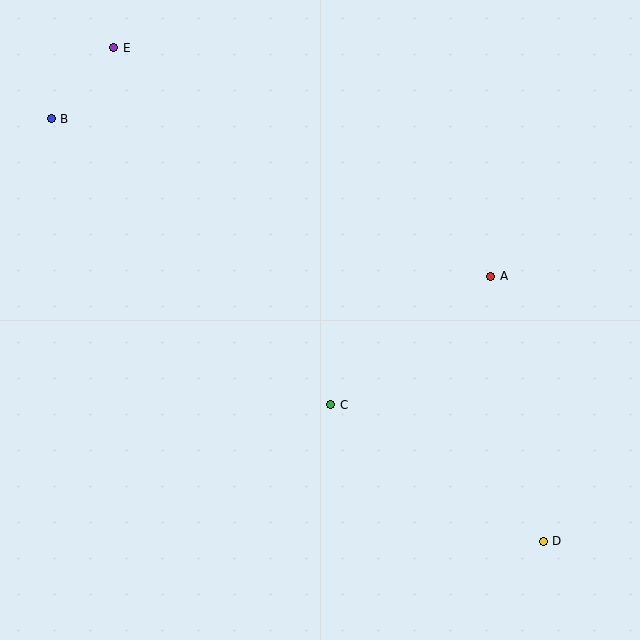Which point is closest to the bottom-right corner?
Point D is closest to the bottom-right corner.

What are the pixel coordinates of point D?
Point D is at (543, 541).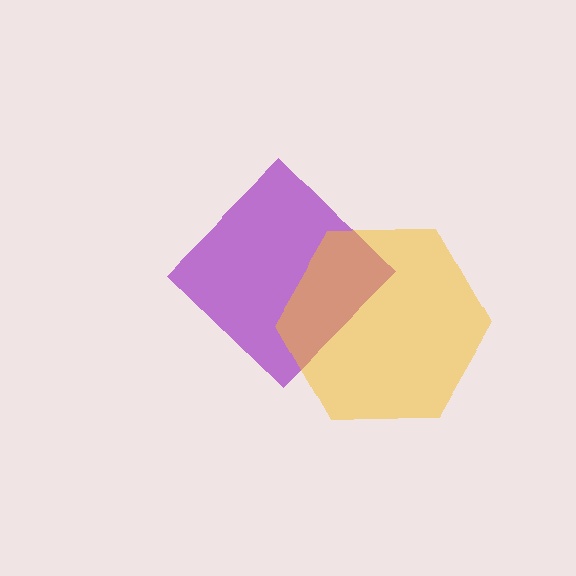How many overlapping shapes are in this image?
There are 2 overlapping shapes in the image.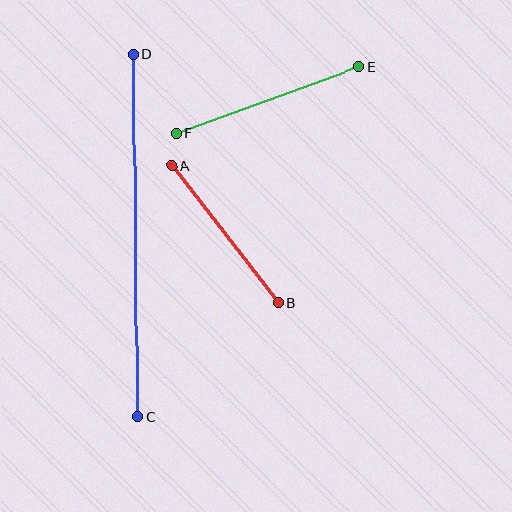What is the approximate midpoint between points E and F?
The midpoint is at approximately (268, 100) pixels.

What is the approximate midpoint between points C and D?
The midpoint is at approximately (135, 235) pixels.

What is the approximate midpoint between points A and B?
The midpoint is at approximately (225, 234) pixels.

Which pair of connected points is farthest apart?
Points C and D are farthest apart.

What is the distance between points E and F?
The distance is approximately 194 pixels.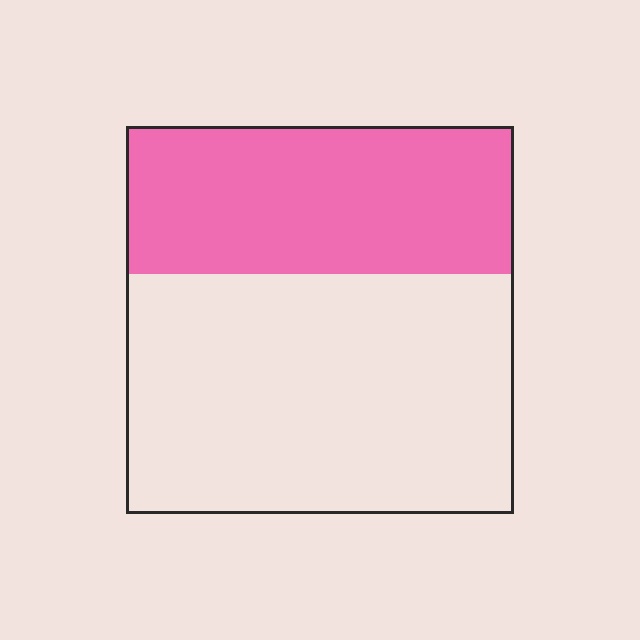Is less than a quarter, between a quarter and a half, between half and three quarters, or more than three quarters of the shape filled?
Between a quarter and a half.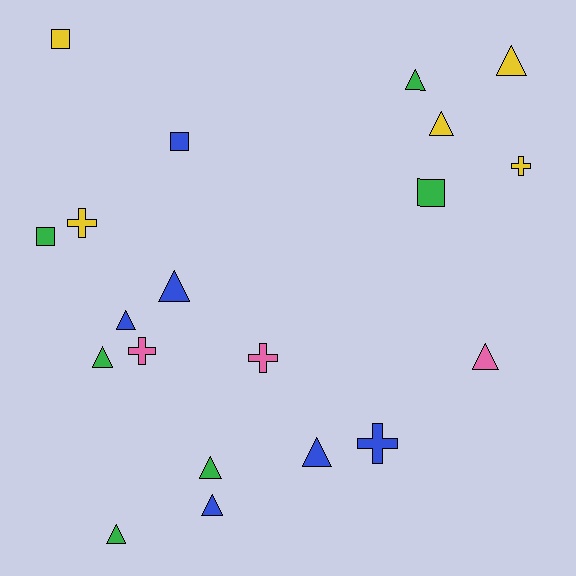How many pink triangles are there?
There is 1 pink triangle.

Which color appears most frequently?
Blue, with 6 objects.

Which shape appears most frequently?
Triangle, with 11 objects.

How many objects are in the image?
There are 20 objects.